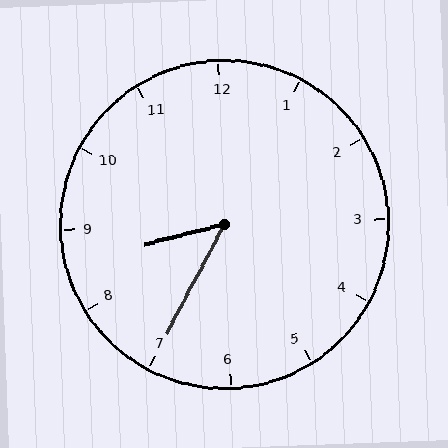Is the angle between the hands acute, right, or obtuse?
It is acute.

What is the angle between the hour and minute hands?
Approximately 48 degrees.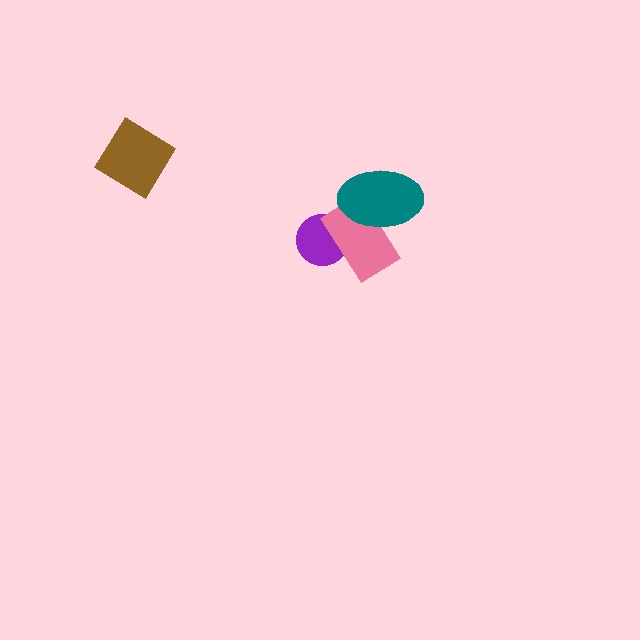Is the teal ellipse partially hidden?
No, no other shape covers it.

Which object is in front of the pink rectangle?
The teal ellipse is in front of the pink rectangle.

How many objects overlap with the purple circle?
1 object overlaps with the purple circle.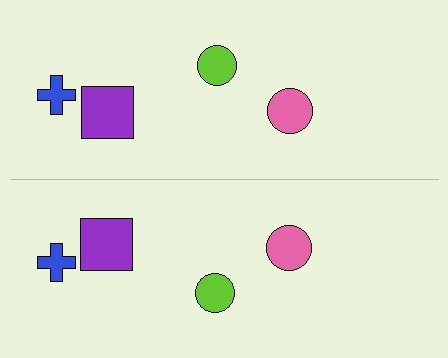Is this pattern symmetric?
Yes, this pattern has bilateral (reflection) symmetry.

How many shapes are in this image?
There are 8 shapes in this image.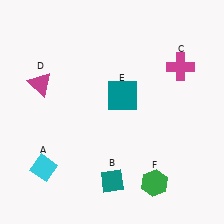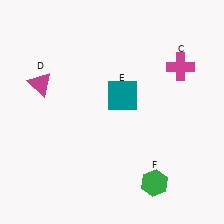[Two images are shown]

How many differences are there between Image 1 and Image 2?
There are 2 differences between the two images.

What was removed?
The teal diamond (B), the cyan diamond (A) were removed in Image 2.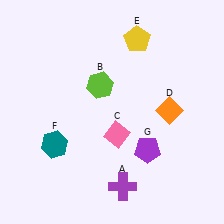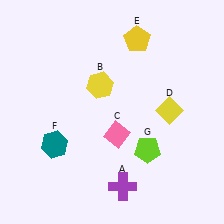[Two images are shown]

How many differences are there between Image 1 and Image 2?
There are 3 differences between the two images.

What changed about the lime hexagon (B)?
In Image 1, B is lime. In Image 2, it changed to yellow.